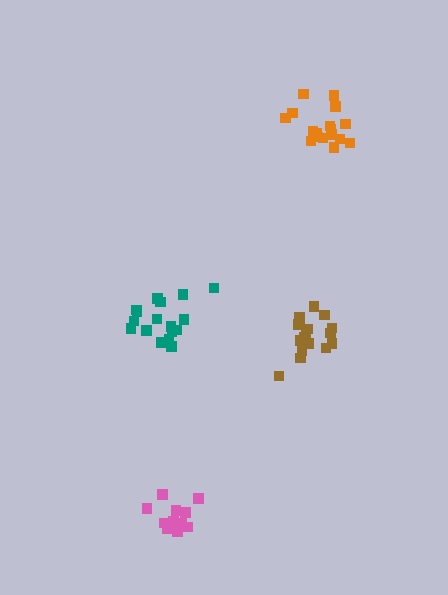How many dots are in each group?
Group 1: 12 dots, Group 2: 17 dots, Group 3: 17 dots, Group 4: 17 dots (63 total).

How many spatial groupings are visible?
There are 4 spatial groupings.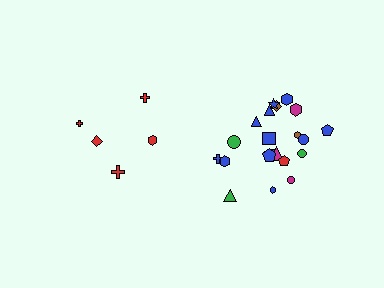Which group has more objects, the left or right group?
The right group.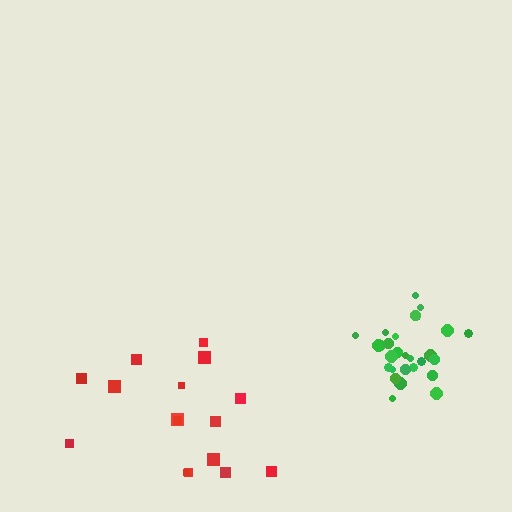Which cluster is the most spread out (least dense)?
Red.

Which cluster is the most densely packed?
Green.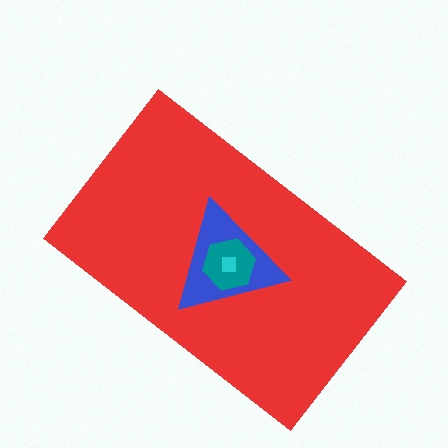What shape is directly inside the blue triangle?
The teal hexagon.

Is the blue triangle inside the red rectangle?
Yes.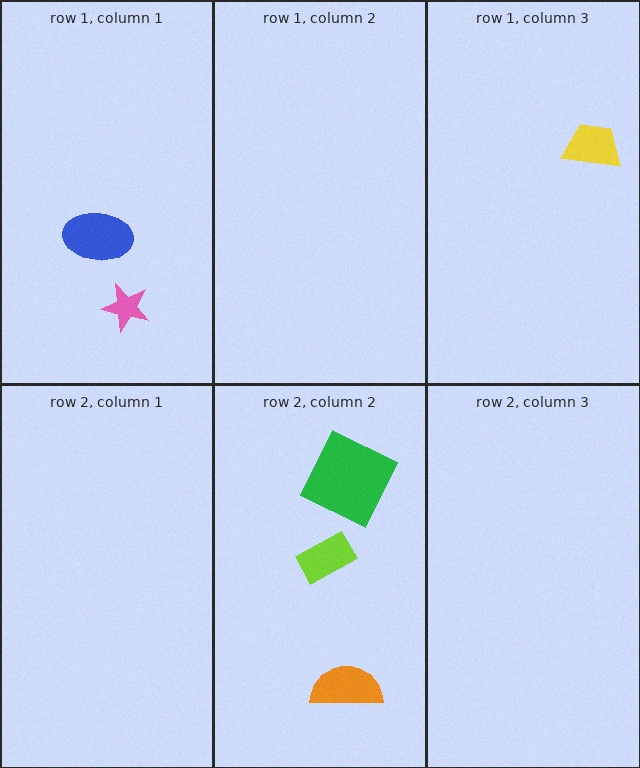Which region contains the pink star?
The row 1, column 1 region.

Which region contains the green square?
The row 2, column 2 region.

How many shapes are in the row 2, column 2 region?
3.